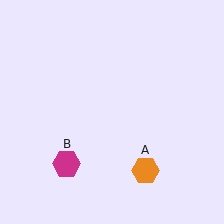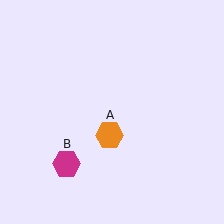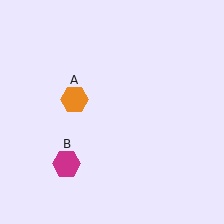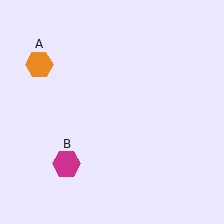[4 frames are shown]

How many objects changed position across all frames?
1 object changed position: orange hexagon (object A).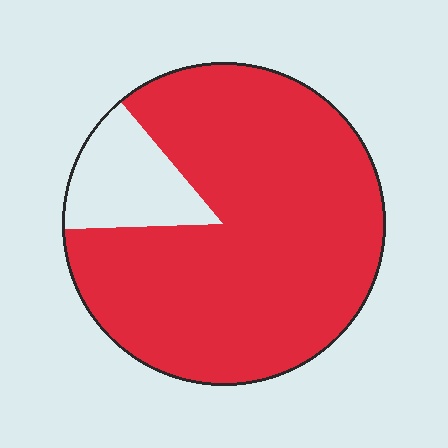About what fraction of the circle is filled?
About seven eighths (7/8).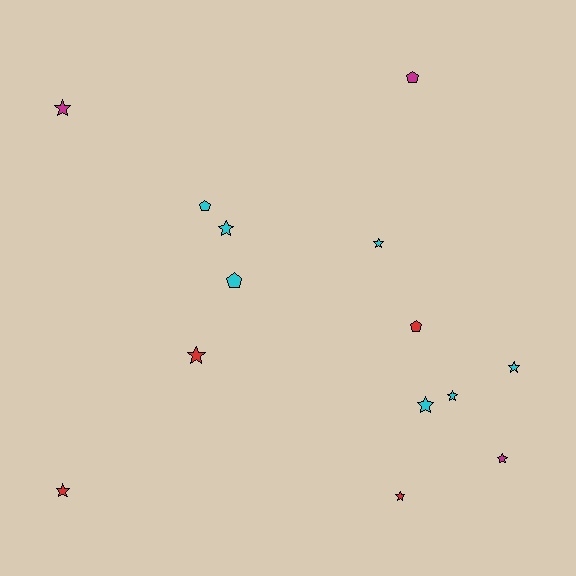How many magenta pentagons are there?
There is 1 magenta pentagon.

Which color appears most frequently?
Cyan, with 7 objects.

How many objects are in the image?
There are 14 objects.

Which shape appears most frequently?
Star, with 10 objects.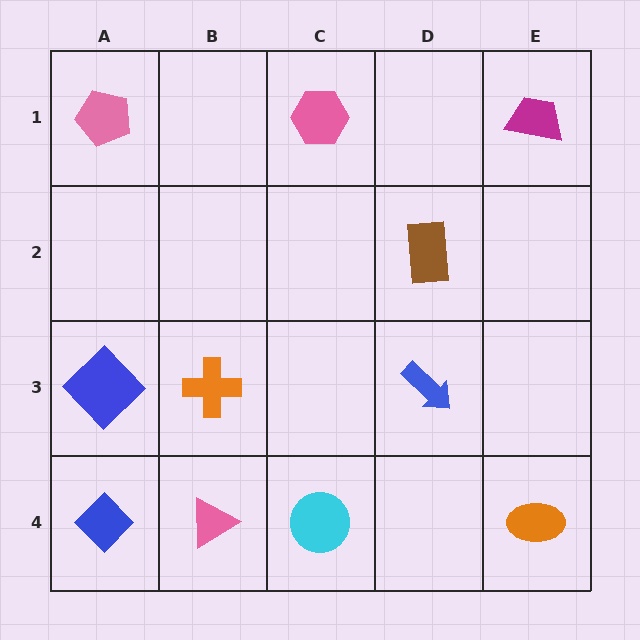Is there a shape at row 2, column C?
No, that cell is empty.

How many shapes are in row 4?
4 shapes.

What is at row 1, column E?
A magenta trapezoid.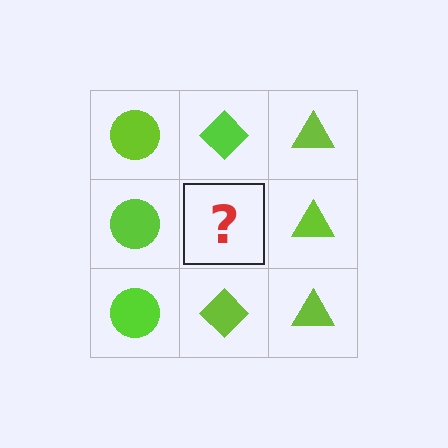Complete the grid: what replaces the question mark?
The question mark should be replaced with a lime diamond.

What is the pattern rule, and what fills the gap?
The rule is that each column has a consistent shape. The gap should be filled with a lime diamond.